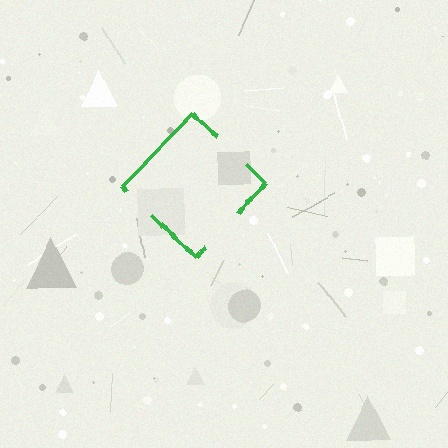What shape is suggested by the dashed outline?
The dashed outline suggests a diamond.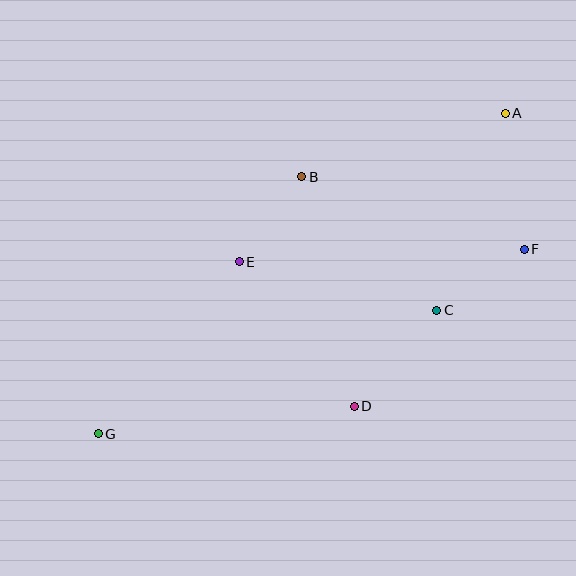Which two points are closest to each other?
Points B and E are closest to each other.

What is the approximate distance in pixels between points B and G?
The distance between B and G is approximately 328 pixels.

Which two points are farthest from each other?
Points A and G are farthest from each other.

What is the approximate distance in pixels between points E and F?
The distance between E and F is approximately 285 pixels.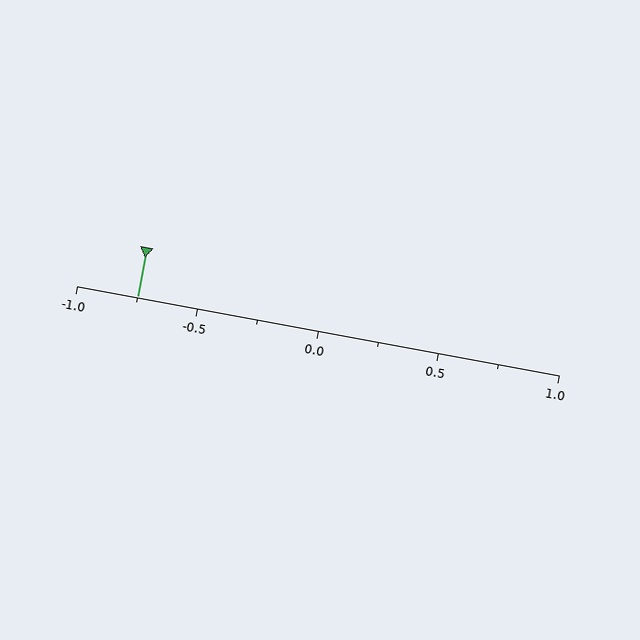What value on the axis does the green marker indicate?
The marker indicates approximately -0.75.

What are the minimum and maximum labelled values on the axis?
The axis runs from -1.0 to 1.0.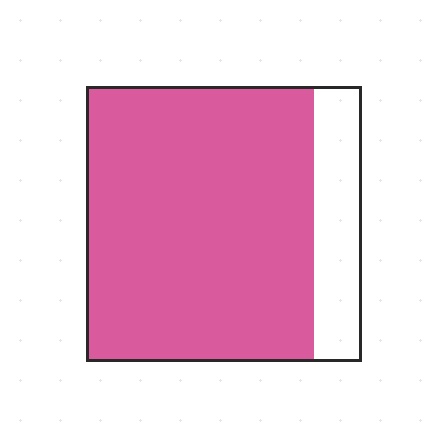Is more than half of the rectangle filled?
Yes.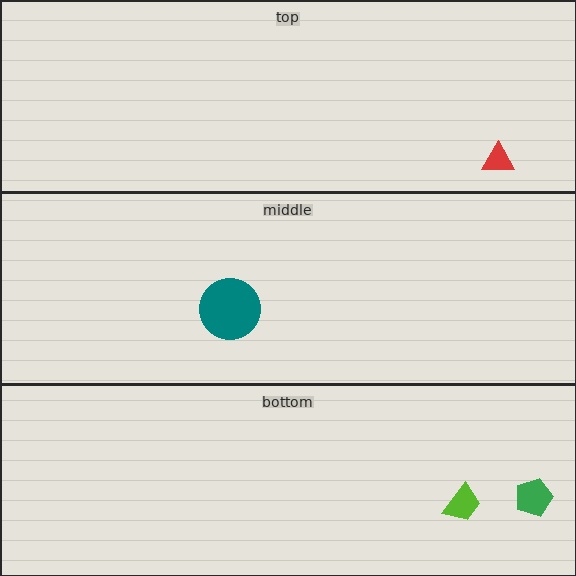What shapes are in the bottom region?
The green pentagon, the lime trapezoid.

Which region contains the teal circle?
The middle region.